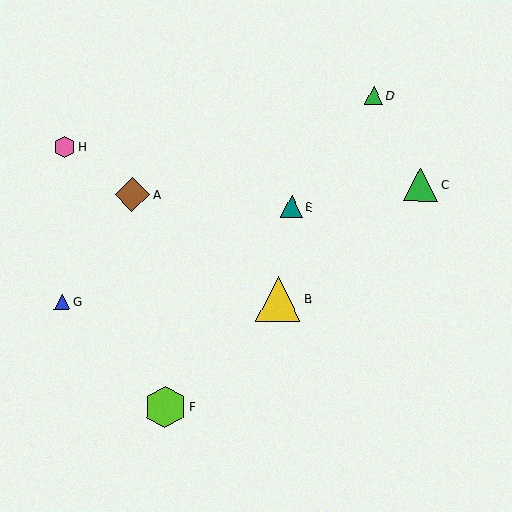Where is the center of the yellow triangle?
The center of the yellow triangle is at (278, 299).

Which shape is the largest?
The yellow triangle (labeled B) is the largest.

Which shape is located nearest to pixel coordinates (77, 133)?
The pink hexagon (labeled H) at (65, 147) is nearest to that location.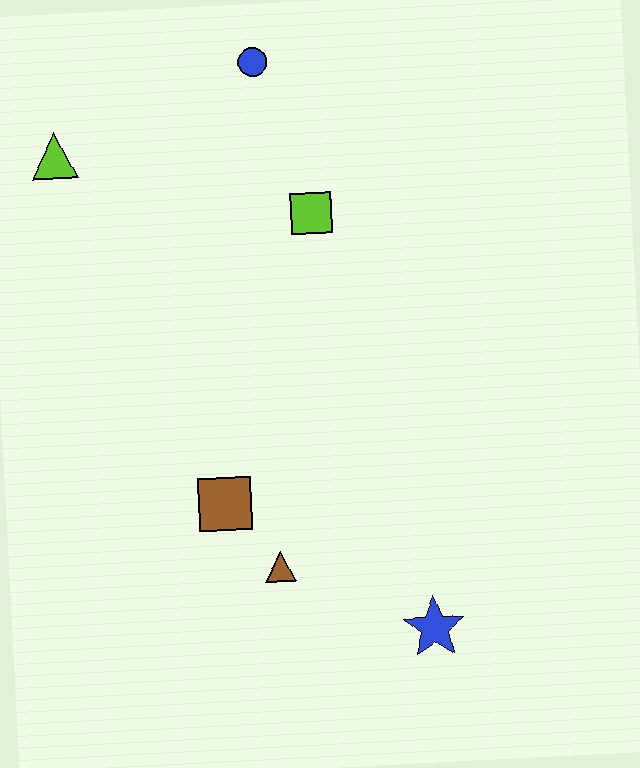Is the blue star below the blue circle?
Yes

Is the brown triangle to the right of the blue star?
No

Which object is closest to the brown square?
The brown triangle is closest to the brown square.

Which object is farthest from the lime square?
The blue star is farthest from the lime square.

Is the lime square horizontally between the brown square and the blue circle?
No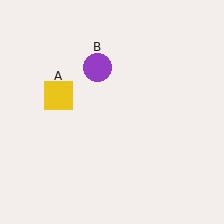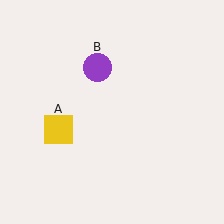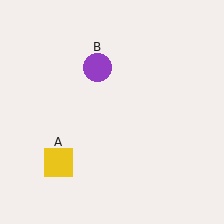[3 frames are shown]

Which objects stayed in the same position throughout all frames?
Purple circle (object B) remained stationary.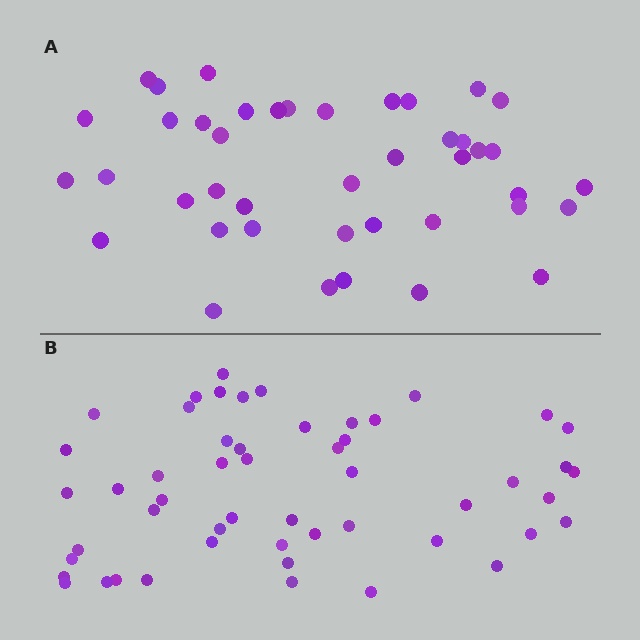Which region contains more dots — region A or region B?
Region B (the bottom region) has more dots.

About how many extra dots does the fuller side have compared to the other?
Region B has roughly 10 or so more dots than region A.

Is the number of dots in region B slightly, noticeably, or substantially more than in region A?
Region B has only slightly more — the two regions are fairly close. The ratio is roughly 1.2 to 1.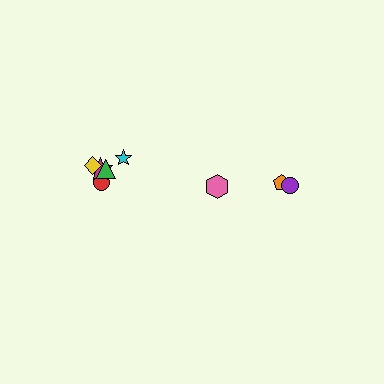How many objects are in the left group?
There are 5 objects.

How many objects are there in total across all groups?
There are 8 objects.